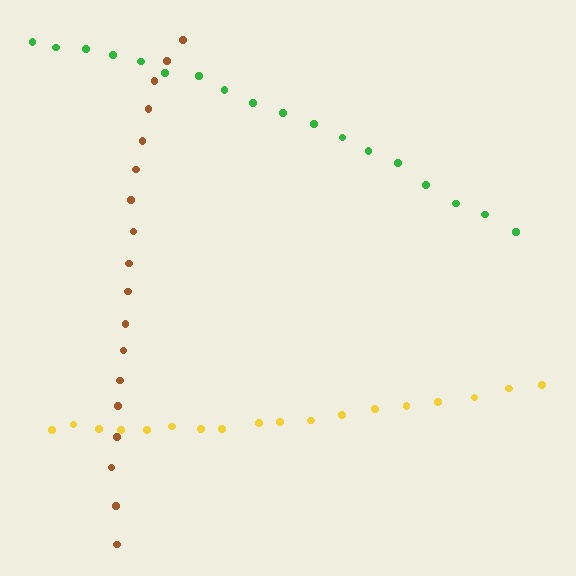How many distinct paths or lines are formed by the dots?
There are 3 distinct paths.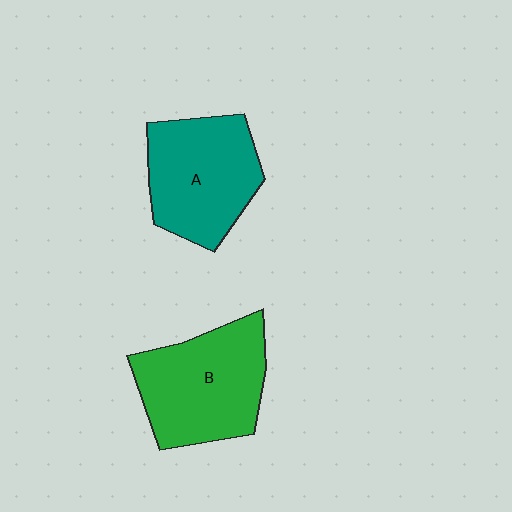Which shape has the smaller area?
Shape A (teal).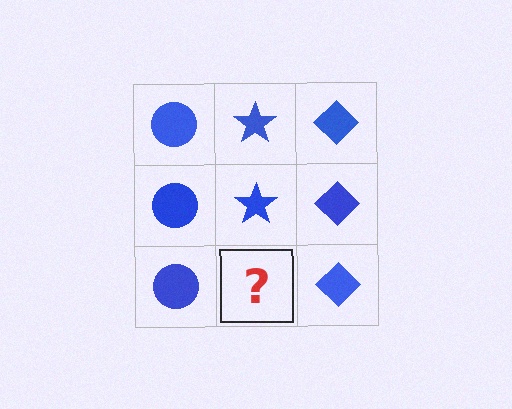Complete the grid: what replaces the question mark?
The question mark should be replaced with a blue star.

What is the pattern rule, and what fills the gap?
The rule is that each column has a consistent shape. The gap should be filled with a blue star.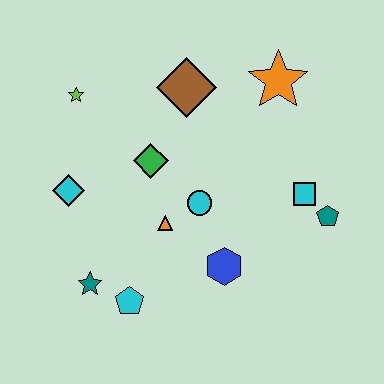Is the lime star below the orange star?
Yes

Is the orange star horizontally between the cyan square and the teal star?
Yes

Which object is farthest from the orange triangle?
The orange star is farthest from the orange triangle.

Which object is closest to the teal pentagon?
The cyan square is closest to the teal pentagon.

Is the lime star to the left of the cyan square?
Yes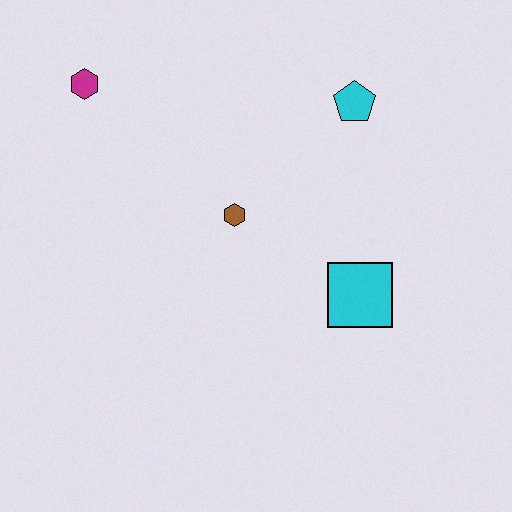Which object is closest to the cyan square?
The brown hexagon is closest to the cyan square.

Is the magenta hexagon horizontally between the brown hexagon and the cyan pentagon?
No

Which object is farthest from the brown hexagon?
The magenta hexagon is farthest from the brown hexagon.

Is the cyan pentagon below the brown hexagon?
No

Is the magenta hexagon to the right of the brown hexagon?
No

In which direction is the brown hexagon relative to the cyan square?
The brown hexagon is to the left of the cyan square.